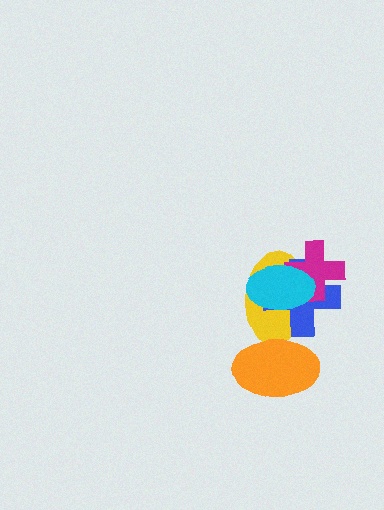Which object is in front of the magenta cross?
The cyan ellipse is in front of the magenta cross.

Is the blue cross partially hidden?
Yes, it is partially covered by another shape.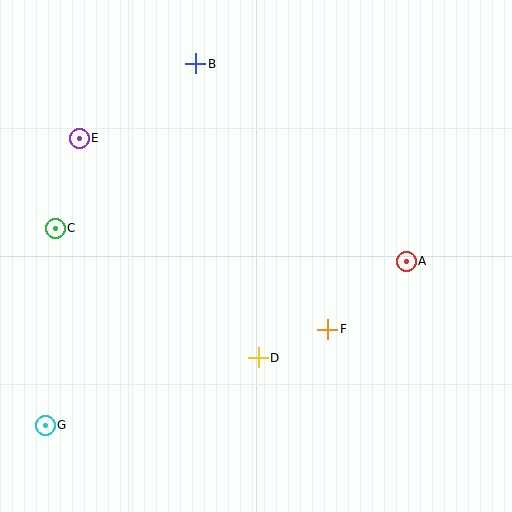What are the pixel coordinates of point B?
Point B is at (196, 64).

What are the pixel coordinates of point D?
Point D is at (258, 358).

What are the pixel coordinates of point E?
Point E is at (79, 138).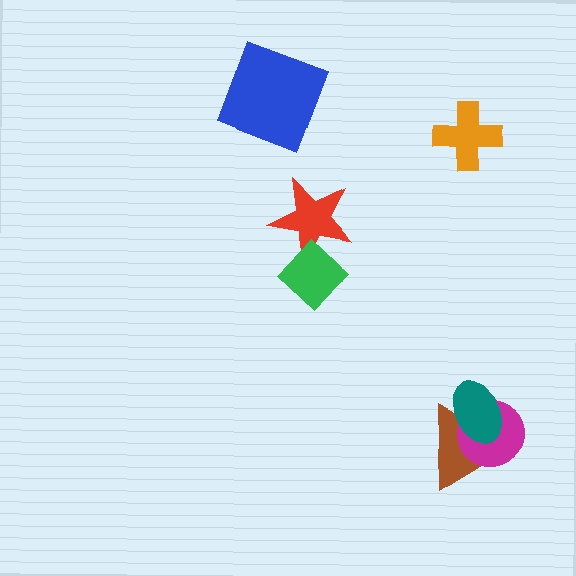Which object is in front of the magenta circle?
The teal ellipse is in front of the magenta circle.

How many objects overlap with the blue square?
0 objects overlap with the blue square.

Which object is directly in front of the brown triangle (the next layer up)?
The magenta circle is directly in front of the brown triangle.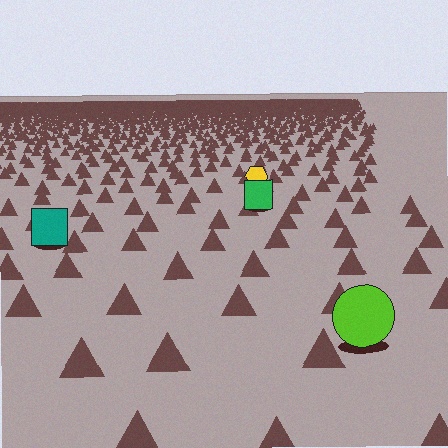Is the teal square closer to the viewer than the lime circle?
No. The lime circle is closer — you can tell from the texture gradient: the ground texture is coarser near it.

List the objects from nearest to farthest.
From nearest to farthest: the lime circle, the teal square, the green square, the yellow hexagon.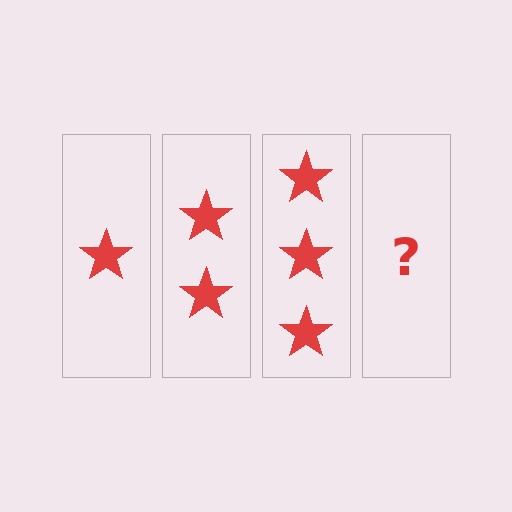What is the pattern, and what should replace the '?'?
The pattern is that each step adds one more star. The '?' should be 4 stars.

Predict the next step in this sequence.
The next step is 4 stars.